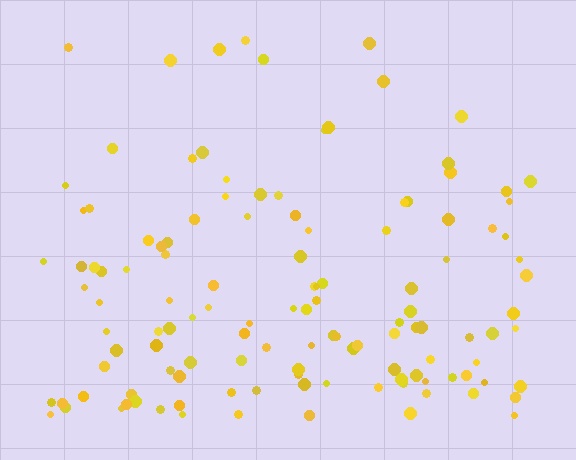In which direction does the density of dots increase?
From top to bottom, with the bottom side densest.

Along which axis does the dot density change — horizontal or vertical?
Vertical.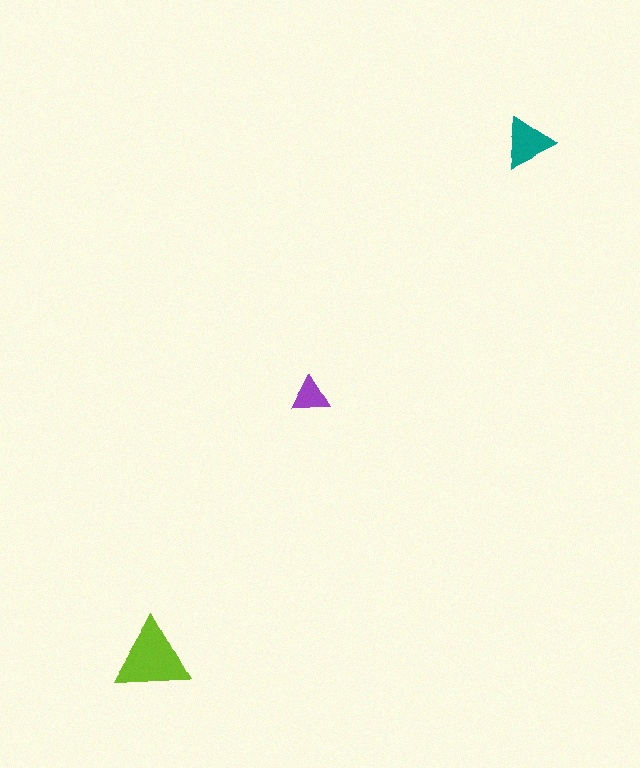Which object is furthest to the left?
The lime triangle is leftmost.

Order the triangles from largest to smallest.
the lime one, the teal one, the purple one.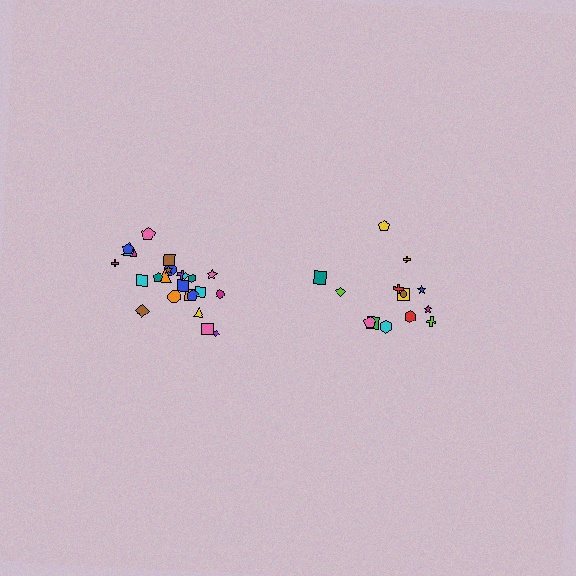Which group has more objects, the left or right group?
The left group.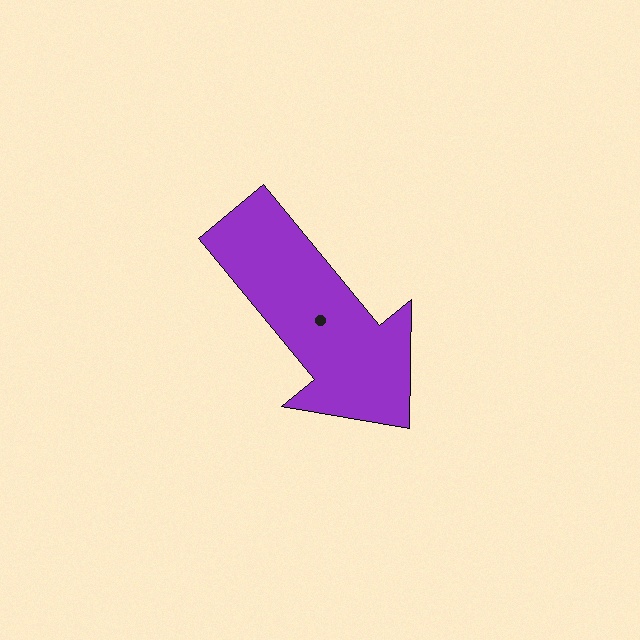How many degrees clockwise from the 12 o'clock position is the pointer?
Approximately 141 degrees.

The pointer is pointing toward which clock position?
Roughly 5 o'clock.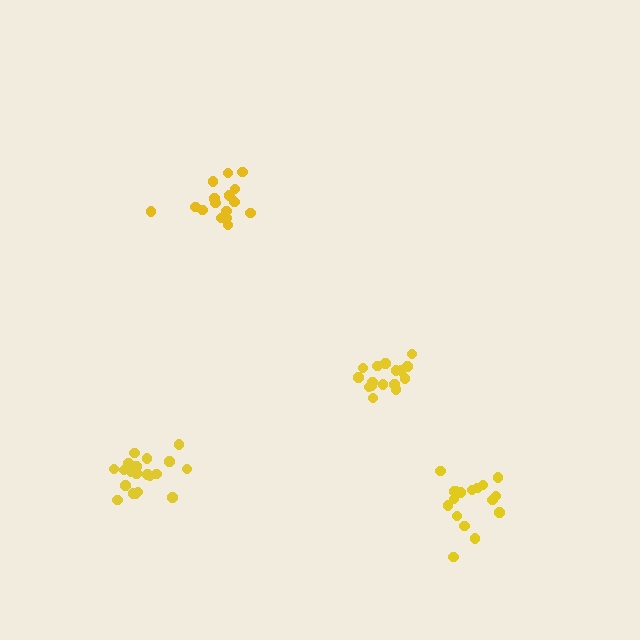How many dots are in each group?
Group 1: 20 dots, Group 2: 16 dots, Group 3: 17 dots, Group 4: 17 dots (70 total).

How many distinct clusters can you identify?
There are 4 distinct clusters.